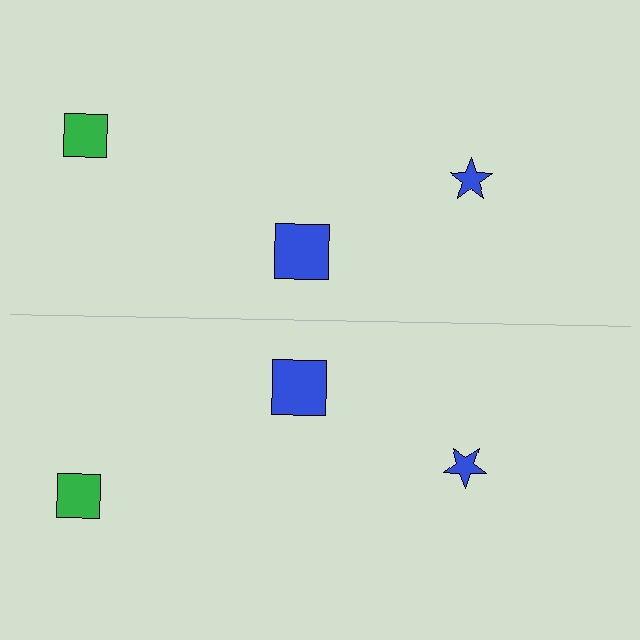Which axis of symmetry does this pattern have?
The pattern has a horizontal axis of symmetry running through the center of the image.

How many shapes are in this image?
There are 6 shapes in this image.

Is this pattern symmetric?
Yes, this pattern has bilateral (reflection) symmetry.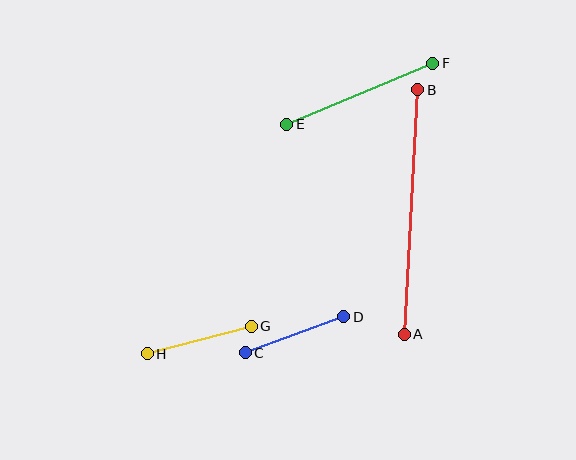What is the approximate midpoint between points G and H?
The midpoint is at approximately (199, 340) pixels.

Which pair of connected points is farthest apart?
Points A and B are farthest apart.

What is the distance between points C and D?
The distance is approximately 105 pixels.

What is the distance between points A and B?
The distance is approximately 245 pixels.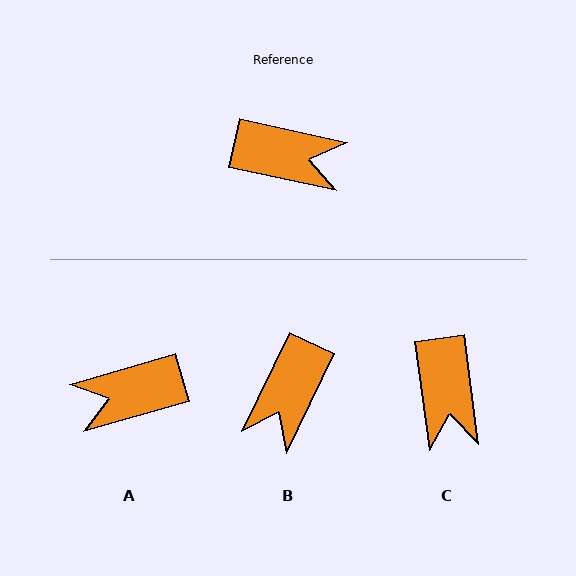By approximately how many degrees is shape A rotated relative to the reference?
Approximately 151 degrees clockwise.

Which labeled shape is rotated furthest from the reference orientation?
A, about 151 degrees away.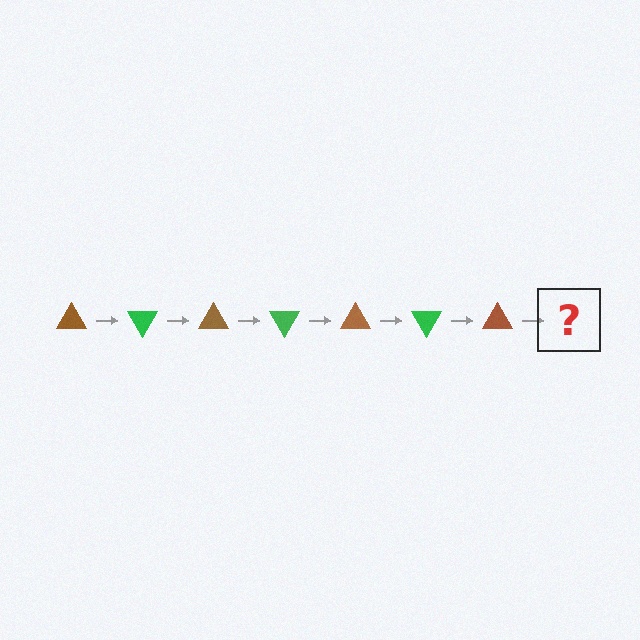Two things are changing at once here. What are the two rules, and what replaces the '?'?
The two rules are that it rotates 60 degrees each step and the color cycles through brown and green. The '?' should be a green triangle, rotated 420 degrees from the start.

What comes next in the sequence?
The next element should be a green triangle, rotated 420 degrees from the start.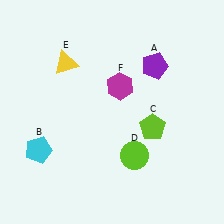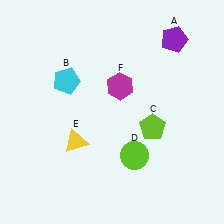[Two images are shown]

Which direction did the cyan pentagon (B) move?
The cyan pentagon (B) moved up.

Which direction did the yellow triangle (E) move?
The yellow triangle (E) moved down.